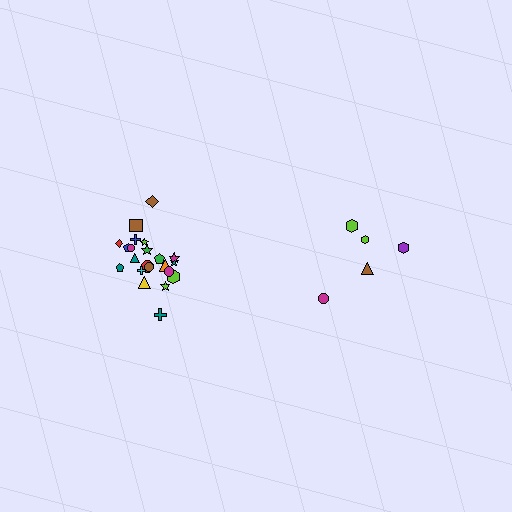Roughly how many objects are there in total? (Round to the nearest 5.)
Roughly 25 objects in total.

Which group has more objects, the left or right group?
The left group.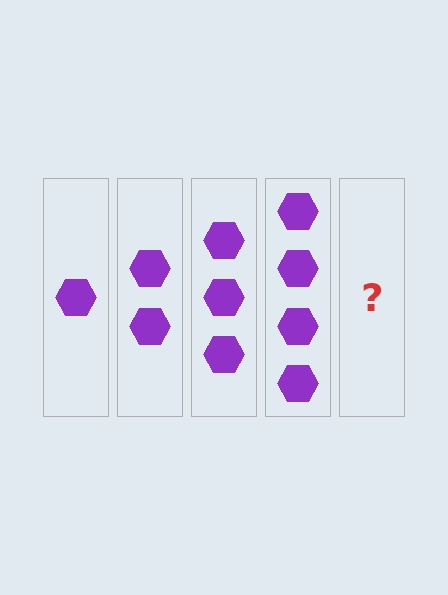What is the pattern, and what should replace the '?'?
The pattern is that each step adds one more hexagon. The '?' should be 5 hexagons.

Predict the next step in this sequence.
The next step is 5 hexagons.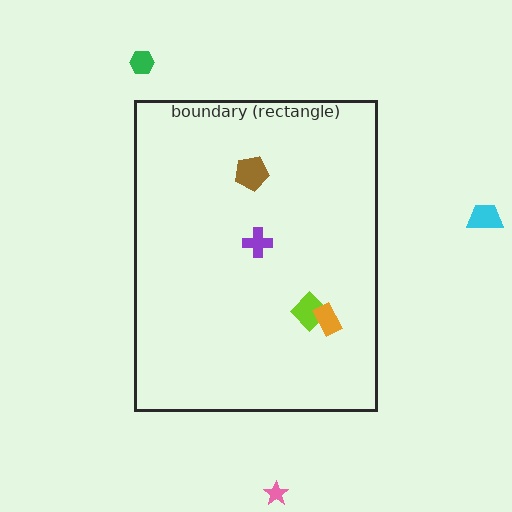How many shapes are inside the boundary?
4 inside, 3 outside.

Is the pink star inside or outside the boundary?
Outside.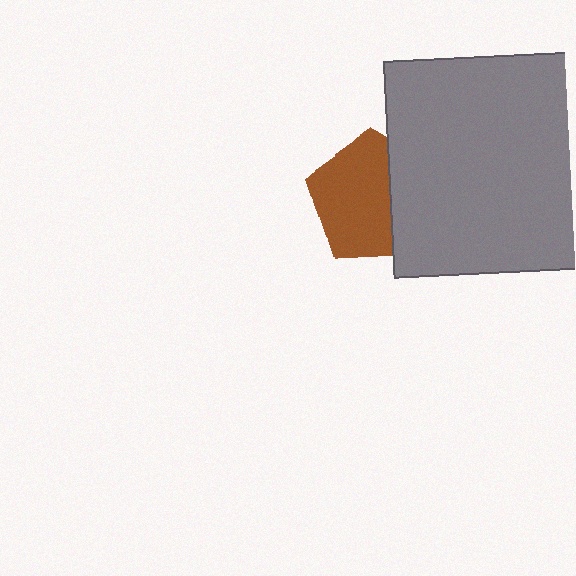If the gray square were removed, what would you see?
You would see the complete brown pentagon.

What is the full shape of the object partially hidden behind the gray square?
The partially hidden object is a brown pentagon.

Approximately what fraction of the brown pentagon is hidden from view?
Roughly 34% of the brown pentagon is hidden behind the gray square.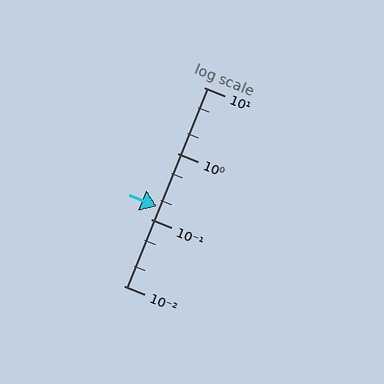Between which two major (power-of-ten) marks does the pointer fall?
The pointer is between 0.1 and 1.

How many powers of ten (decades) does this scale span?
The scale spans 3 decades, from 0.01 to 10.